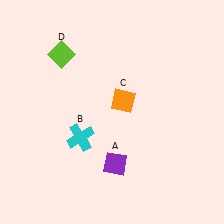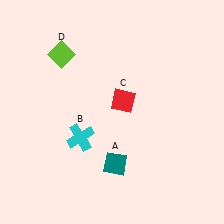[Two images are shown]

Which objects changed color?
A changed from purple to teal. C changed from orange to red.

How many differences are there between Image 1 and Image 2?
There are 2 differences between the two images.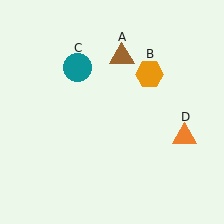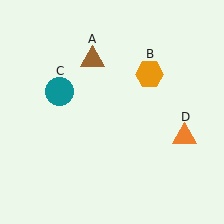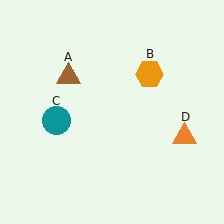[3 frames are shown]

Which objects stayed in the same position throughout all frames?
Orange hexagon (object B) and orange triangle (object D) remained stationary.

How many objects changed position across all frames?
2 objects changed position: brown triangle (object A), teal circle (object C).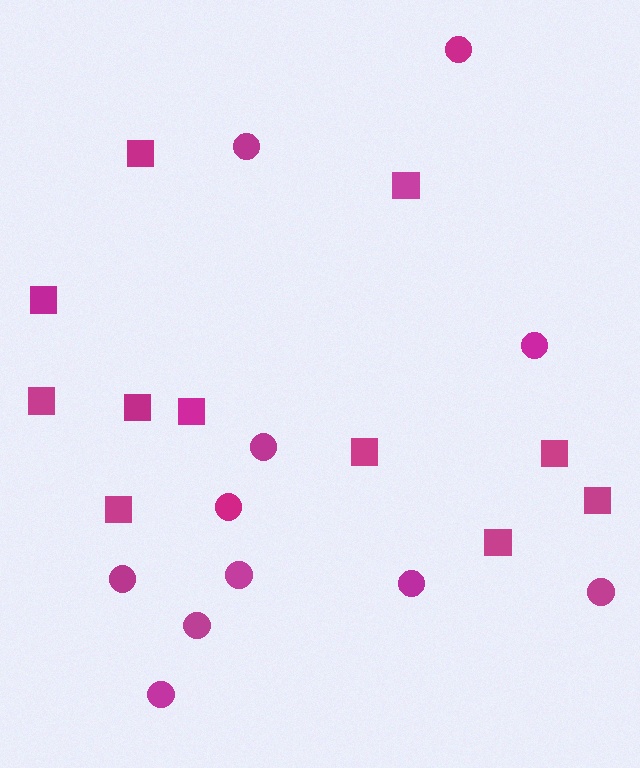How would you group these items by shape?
There are 2 groups: one group of circles (11) and one group of squares (11).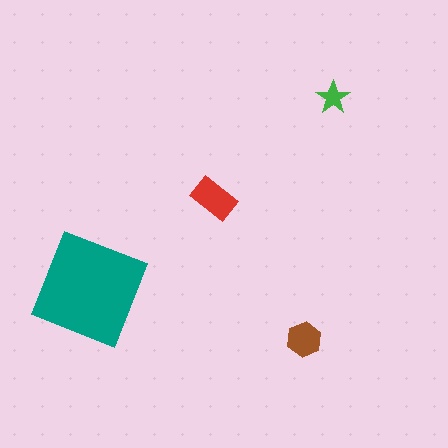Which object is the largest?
The teal square.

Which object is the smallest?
The green star.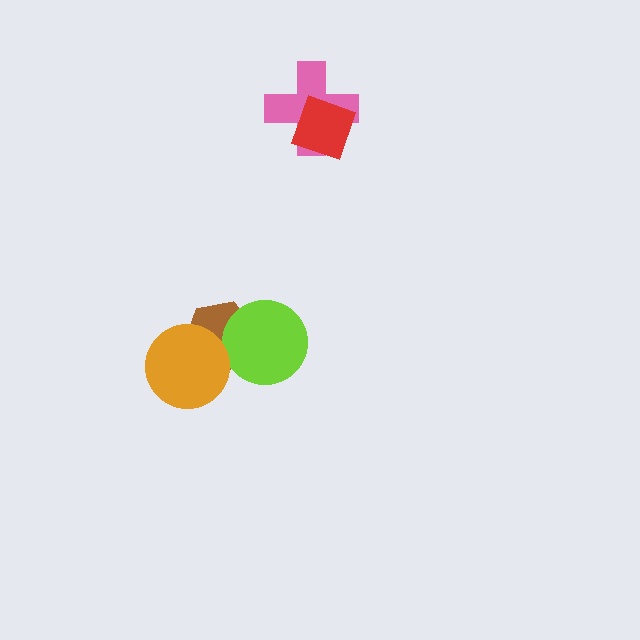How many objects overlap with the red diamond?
1 object overlaps with the red diamond.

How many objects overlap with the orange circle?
1 object overlaps with the orange circle.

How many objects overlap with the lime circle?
1 object overlaps with the lime circle.